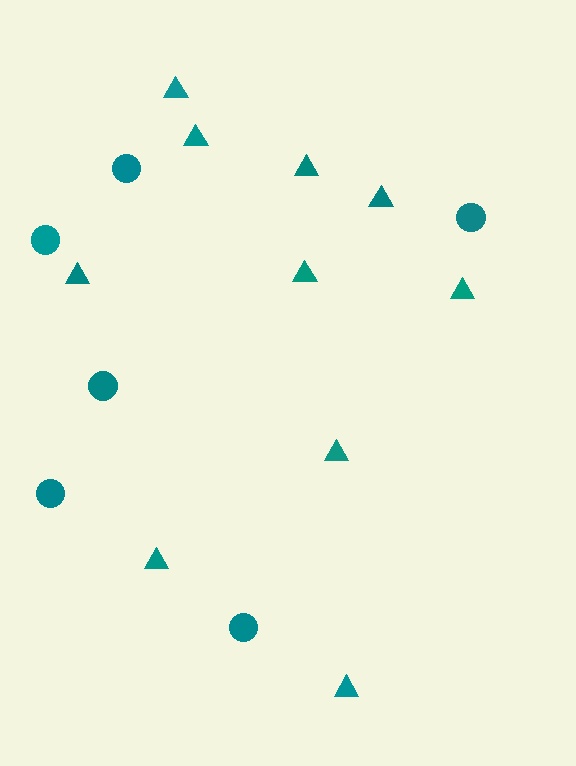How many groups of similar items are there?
There are 2 groups: one group of triangles (10) and one group of circles (6).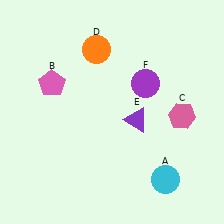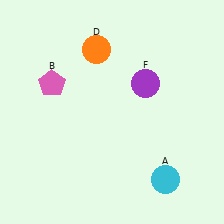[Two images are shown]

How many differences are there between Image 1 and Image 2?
There are 2 differences between the two images.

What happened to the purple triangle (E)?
The purple triangle (E) was removed in Image 2. It was in the bottom-right area of Image 1.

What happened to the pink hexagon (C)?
The pink hexagon (C) was removed in Image 2. It was in the bottom-right area of Image 1.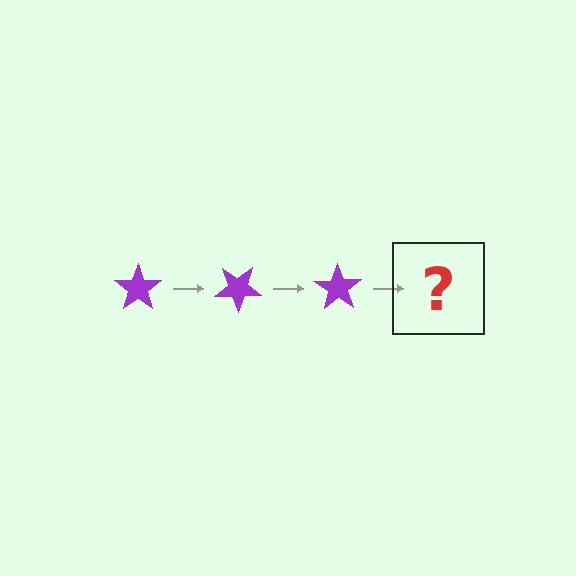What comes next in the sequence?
The next element should be a purple star rotated 105 degrees.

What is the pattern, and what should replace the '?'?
The pattern is that the star rotates 35 degrees each step. The '?' should be a purple star rotated 105 degrees.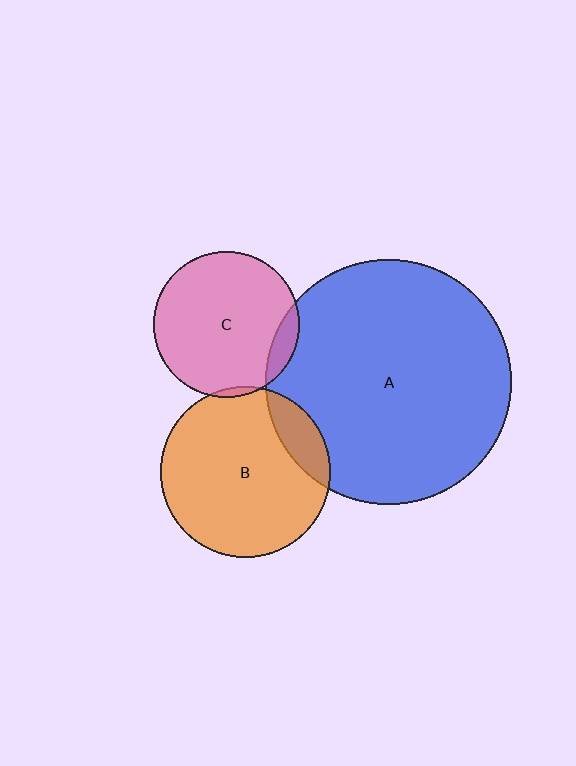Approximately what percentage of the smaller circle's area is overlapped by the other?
Approximately 15%.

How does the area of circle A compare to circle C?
Approximately 2.8 times.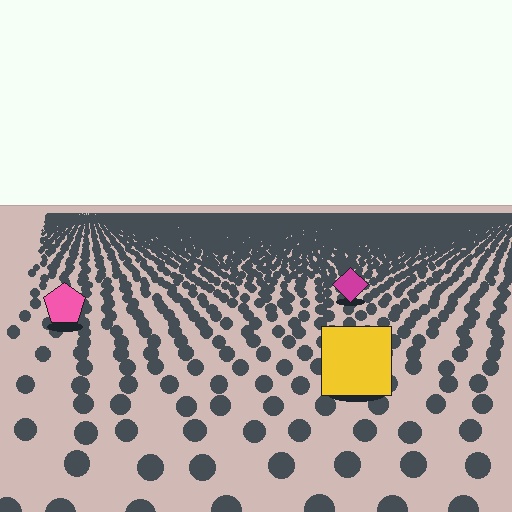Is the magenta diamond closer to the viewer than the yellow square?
No. The yellow square is closer — you can tell from the texture gradient: the ground texture is coarser near it.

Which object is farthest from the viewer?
The magenta diamond is farthest from the viewer. It appears smaller and the ground texture around it is denser.